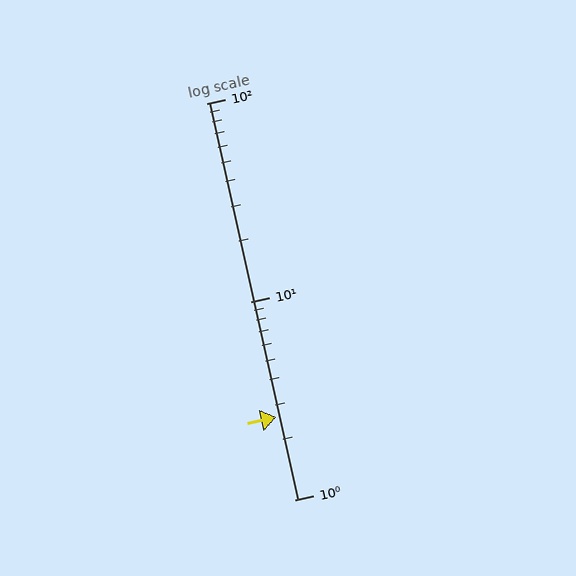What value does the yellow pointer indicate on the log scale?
The pointer indicates approximately 2.6.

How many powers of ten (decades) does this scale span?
The scale spans 2 decades, from 1 to 100.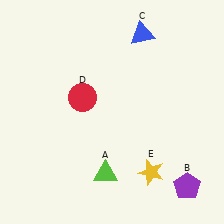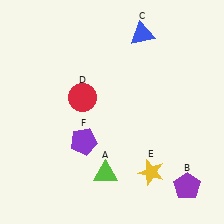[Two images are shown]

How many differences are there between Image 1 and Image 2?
There is 1 difference between the two images.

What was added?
A purple pentagon (F) was added in Image 2.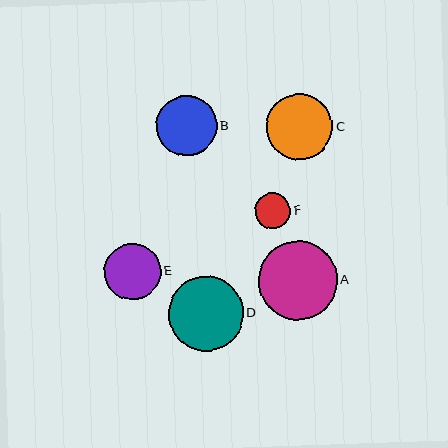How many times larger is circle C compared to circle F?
Circle C is approximately 1.9 times the size of circle F.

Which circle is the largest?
Circle A is the largest with a size of approximately 79 pixels.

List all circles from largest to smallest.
From largest to smallest: A, D, C, B, E, F.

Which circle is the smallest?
Circle F is the smallest with a size of approximately 36 pixels.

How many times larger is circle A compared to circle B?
Circle A is approximately 1.3 times the size of circle B.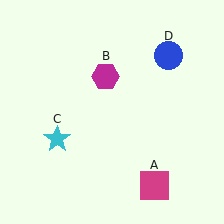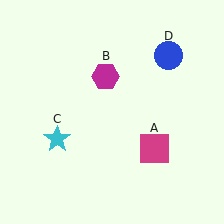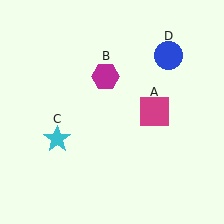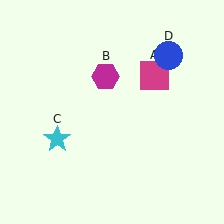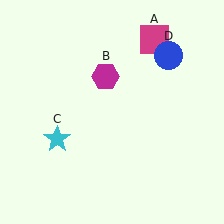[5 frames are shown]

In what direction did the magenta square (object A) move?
The magenta square (object A) moved up.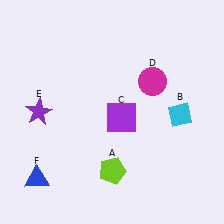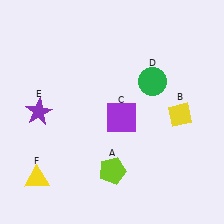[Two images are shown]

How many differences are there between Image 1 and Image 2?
There are 3 differences between the two images.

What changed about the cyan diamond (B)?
In Image 1, B is cyan. In Image 2, it changed to yellow.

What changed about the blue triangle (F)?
In Image 1, F is blue. In Image 2, it changed to yellow.